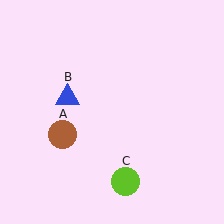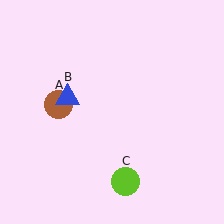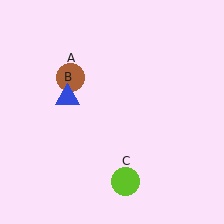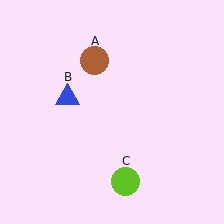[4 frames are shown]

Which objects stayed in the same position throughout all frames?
Blue triangle (object B) and lime circle (object C) remained stationary.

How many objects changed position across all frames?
1 object changed position: brown circle (object A).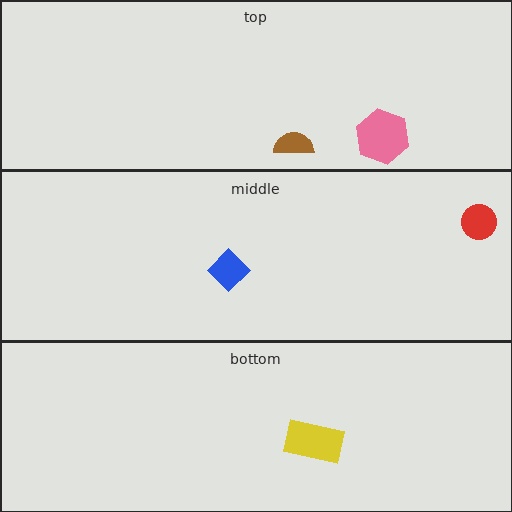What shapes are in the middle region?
The red circle, the blue diamond.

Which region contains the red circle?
The middle region.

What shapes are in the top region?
The pink hexagon, the brown semicircle.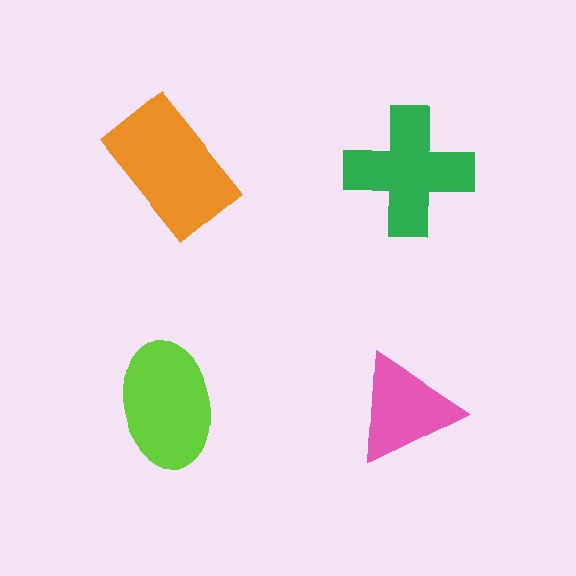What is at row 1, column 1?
An orange rectangle.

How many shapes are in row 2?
2 shapes.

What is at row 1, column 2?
A green cross.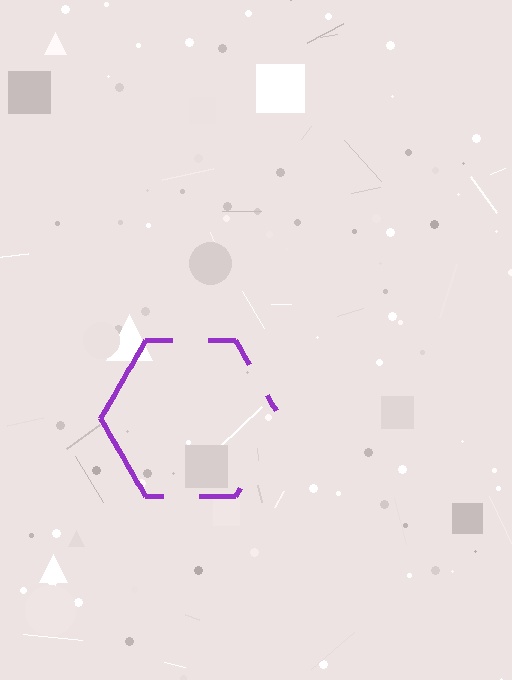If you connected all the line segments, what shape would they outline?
They would outline a hexagon.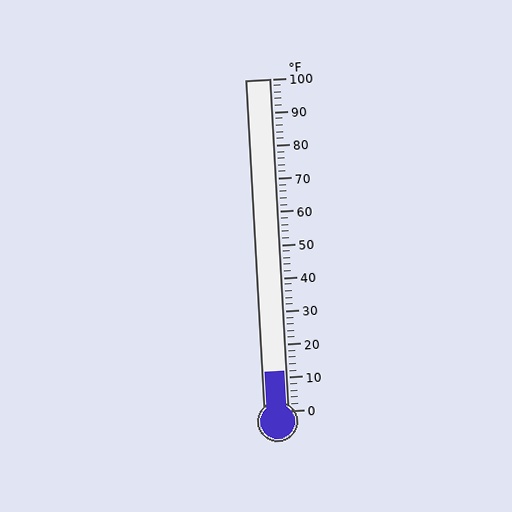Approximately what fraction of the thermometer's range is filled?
The thermometer is filled to approximately 10% of its range.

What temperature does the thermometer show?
The thermometer shows approximately 12°F.